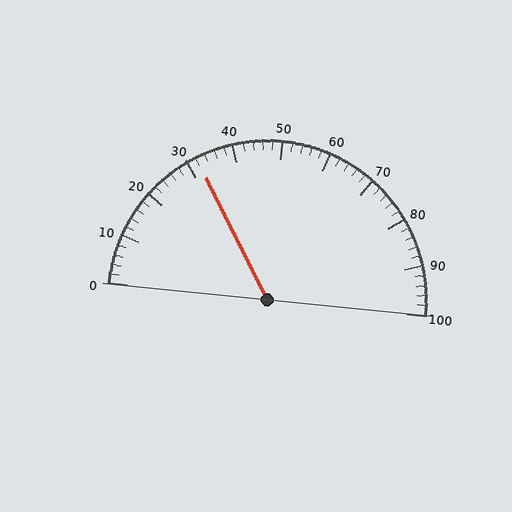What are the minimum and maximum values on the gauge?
The gauge ranges from 0 to 100.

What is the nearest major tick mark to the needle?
The nearest major tick mark is 30.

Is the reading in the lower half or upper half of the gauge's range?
The reading is in the lower half of the range (0 to 100).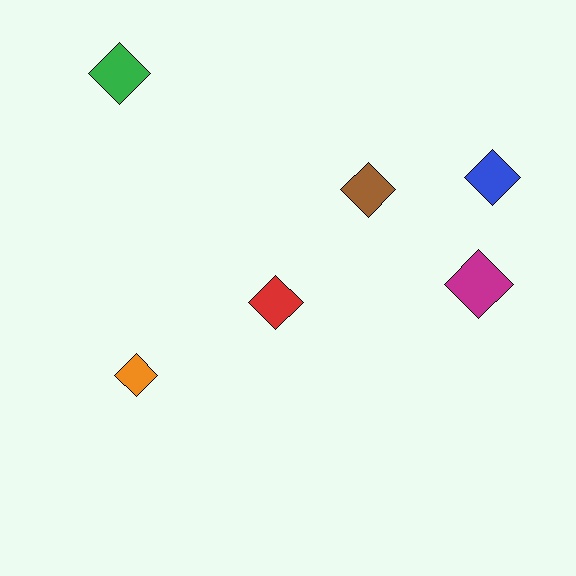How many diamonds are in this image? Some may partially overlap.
There are 6 diamonds.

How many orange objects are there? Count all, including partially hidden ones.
There is 1 orange object.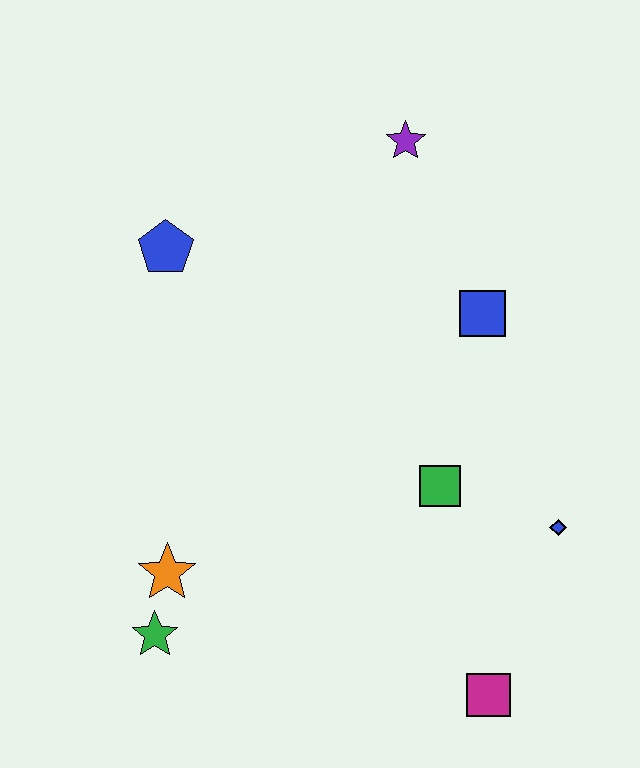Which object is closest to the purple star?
The blue square is closest to the purple star.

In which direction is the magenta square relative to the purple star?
The magenta square is below the purple star.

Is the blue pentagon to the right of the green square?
No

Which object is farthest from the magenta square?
The purple star is farthest from the magenta square.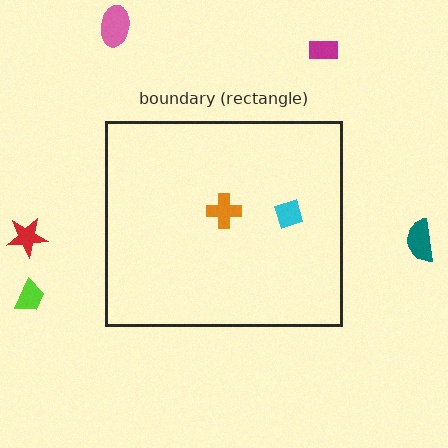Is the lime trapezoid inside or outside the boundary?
Outside.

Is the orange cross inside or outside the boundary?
Inside.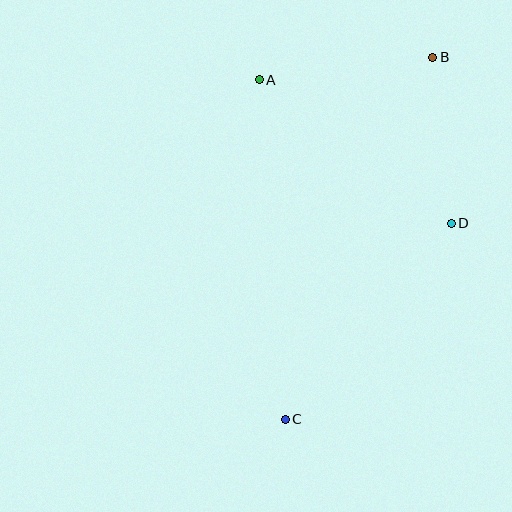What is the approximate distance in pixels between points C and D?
The distance between C and D is approximately 257 pixels.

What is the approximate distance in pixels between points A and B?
The distance between A and B is approximately 175 pixels.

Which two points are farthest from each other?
Points B and C are farthest from each other.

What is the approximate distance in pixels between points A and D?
The distance between A and D is approximately 240 pixels.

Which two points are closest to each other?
Points B and D are closest to each other.